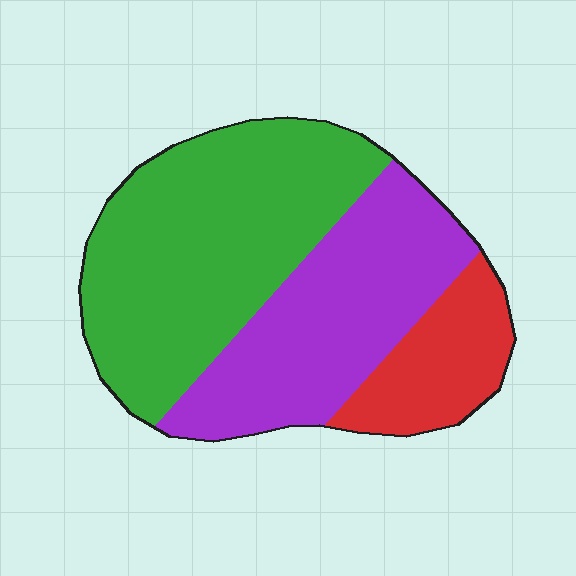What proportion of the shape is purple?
Purple covers 36% of the shape.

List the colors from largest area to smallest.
From largest to smallest: green, purple, red.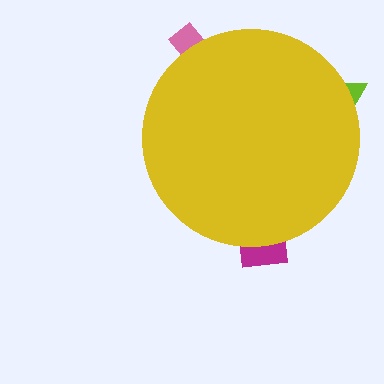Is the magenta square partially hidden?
Yes, the magenta square is partially hidden behind the yellow circle.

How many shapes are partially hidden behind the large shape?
3 shapes are partially hidden.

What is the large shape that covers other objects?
A yellow circle.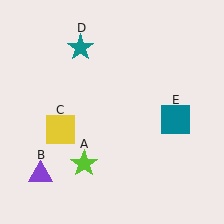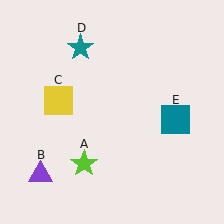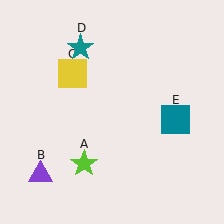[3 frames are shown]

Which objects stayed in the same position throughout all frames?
Lime star (object A) and purple triangle (object B) and teal star (object D) and teal square (object E) remained stationary.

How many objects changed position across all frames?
1 object changed position: yellow square (object C).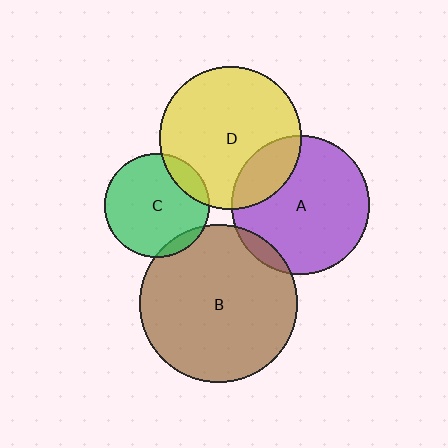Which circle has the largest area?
Circle B (brown).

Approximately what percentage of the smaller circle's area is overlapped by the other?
Approximately 5%.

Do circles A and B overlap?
Yes.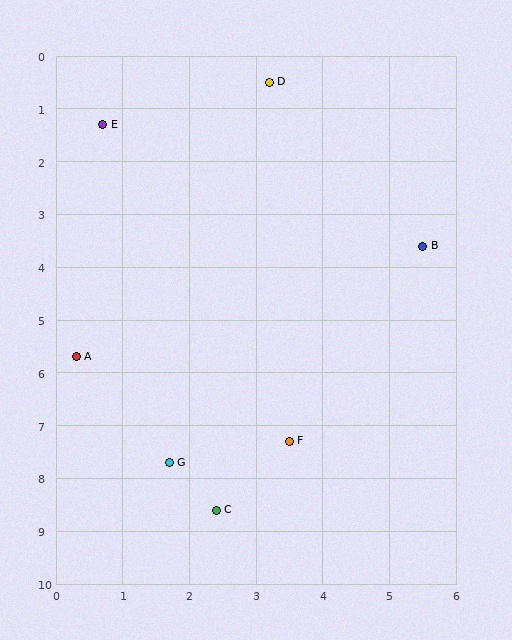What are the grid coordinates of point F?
Point F is at approximately (3.5, 7.3).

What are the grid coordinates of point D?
Point D is at approximately (3.2, 0.5).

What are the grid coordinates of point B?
Point B is at approximately (5.5, 3.6).